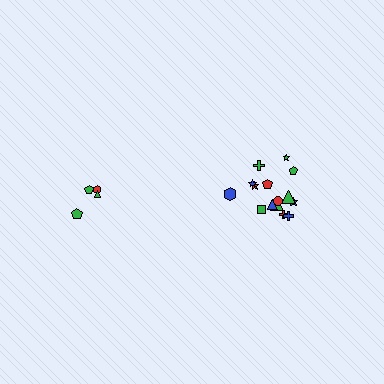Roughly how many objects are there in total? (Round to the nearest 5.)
Roughly 20 objects in total.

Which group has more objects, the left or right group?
The right group.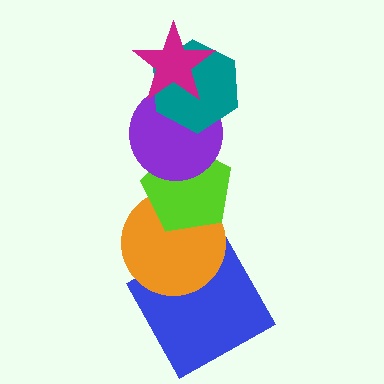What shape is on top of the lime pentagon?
The purple circle is on top of the lime pentagon.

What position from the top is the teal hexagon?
The teal hexagon is 2nd from the top.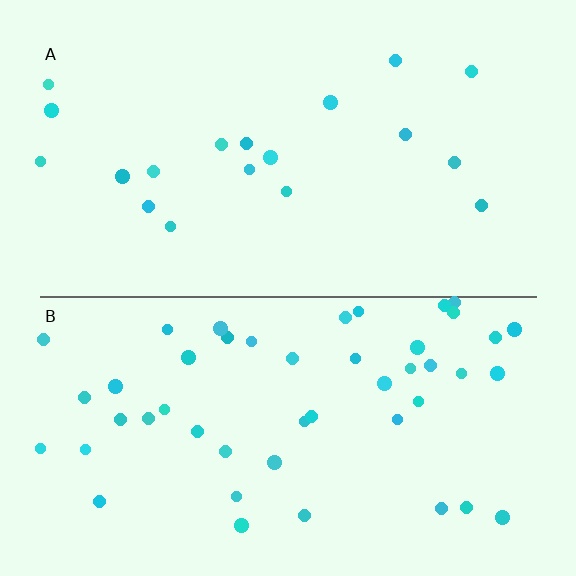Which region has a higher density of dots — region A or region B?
B (the bottom).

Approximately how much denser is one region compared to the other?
Approximately 2.5× — region B over region A.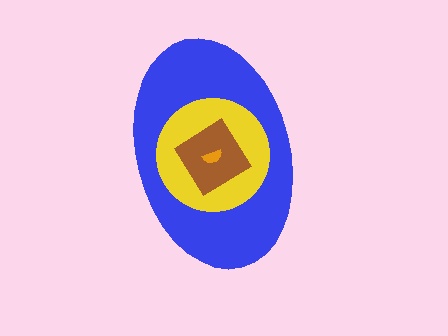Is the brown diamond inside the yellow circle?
Yes.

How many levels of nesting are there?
4.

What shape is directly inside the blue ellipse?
The yellow circle.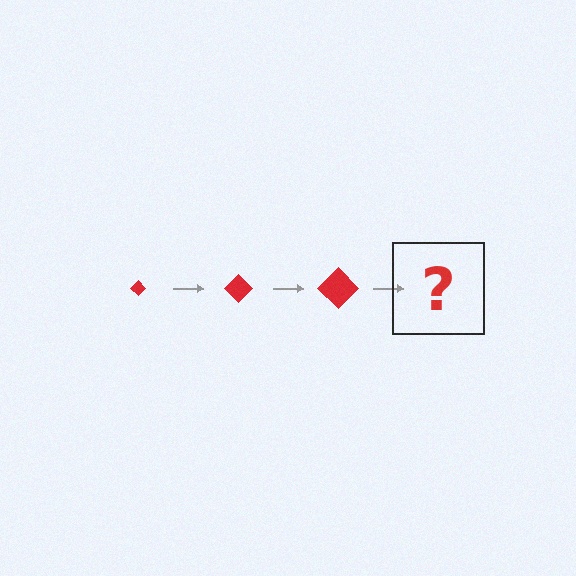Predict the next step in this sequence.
The next step is a red diamond, larger than the previous one.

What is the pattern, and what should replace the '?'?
The pattern is that the diamond gets progressively larger each step. The '?' should be a red diamond, larger than the previous one.